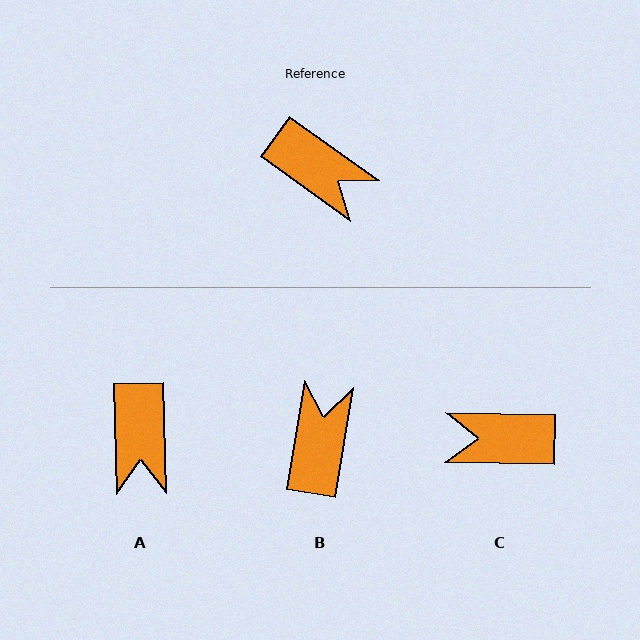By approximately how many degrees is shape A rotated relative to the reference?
Approximately 53 degrees clockwise.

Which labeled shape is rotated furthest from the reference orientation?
C, about 145 degrees away.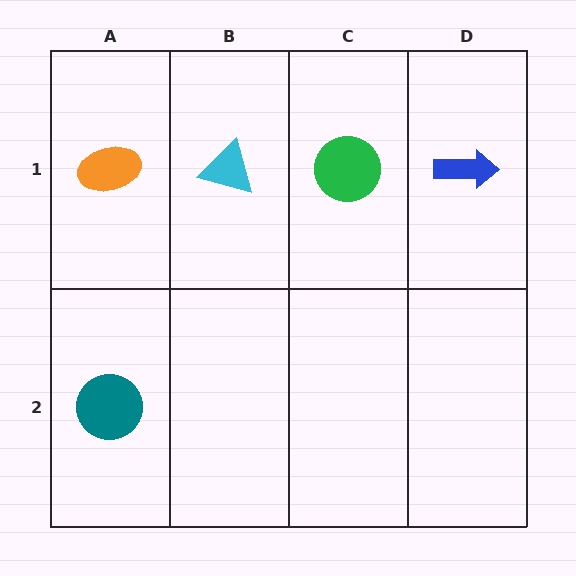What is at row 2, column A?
A teal circle.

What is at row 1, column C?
A green circle.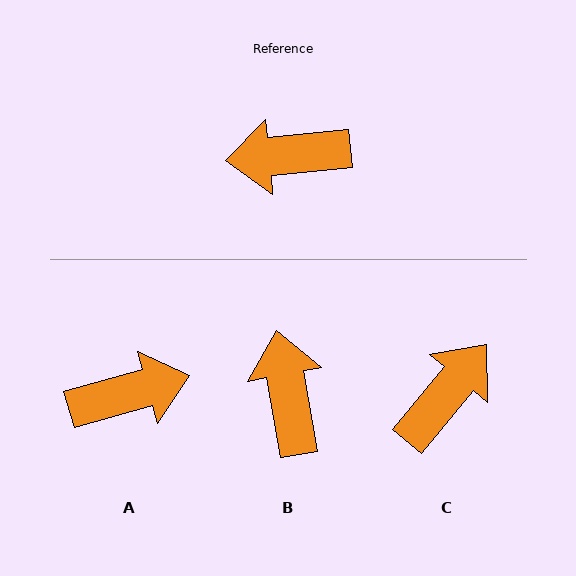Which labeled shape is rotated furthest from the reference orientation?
A, about 170 degrees away.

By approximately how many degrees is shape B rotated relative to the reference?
Approximately 85 degrees clockwise.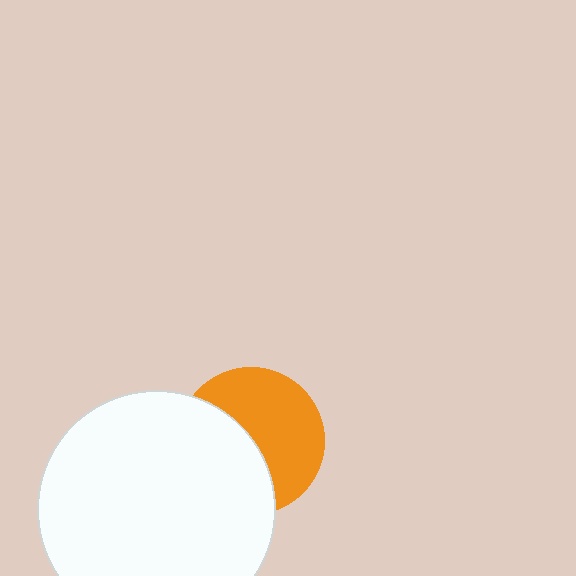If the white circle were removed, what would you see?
You would see the complete orange circle.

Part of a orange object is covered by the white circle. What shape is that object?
It is a circle.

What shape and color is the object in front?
The object in front is a white circle.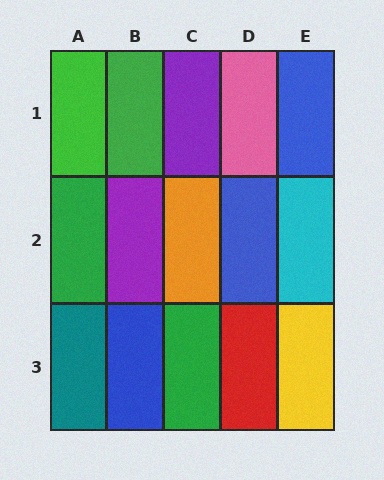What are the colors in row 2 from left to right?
Green, purple, orange, blue, cyan.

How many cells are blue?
3 cells are blue.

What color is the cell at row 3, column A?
Teal.